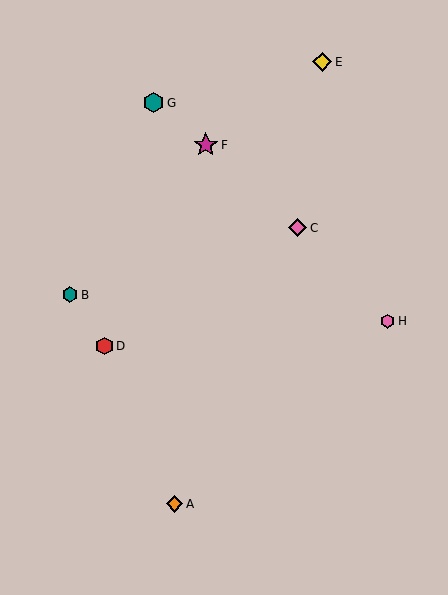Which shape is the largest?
The magenta star (labeled F) is the largest.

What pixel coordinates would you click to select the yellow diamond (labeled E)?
Click at (322, 62) to select the yellow diamond E.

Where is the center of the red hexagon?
The center of the red hexagon is at (105, 346).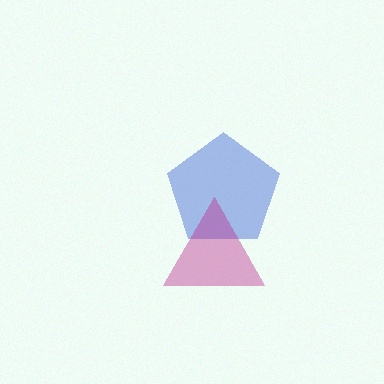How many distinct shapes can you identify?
There are 2 distinct shapes: a blue pentagon, a magenta triangle.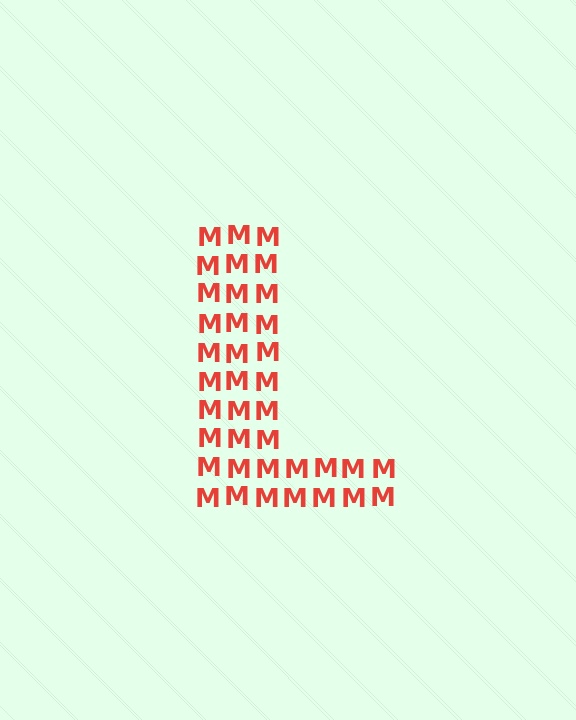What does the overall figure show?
The overall figure shows the letter L.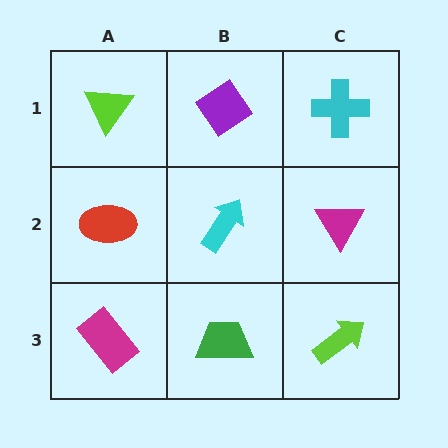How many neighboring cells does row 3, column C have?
2.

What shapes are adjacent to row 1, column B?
A cyan arrow (row 2, column B), a lime triangle (row 1, column A), a cyan cross (row 1, column C).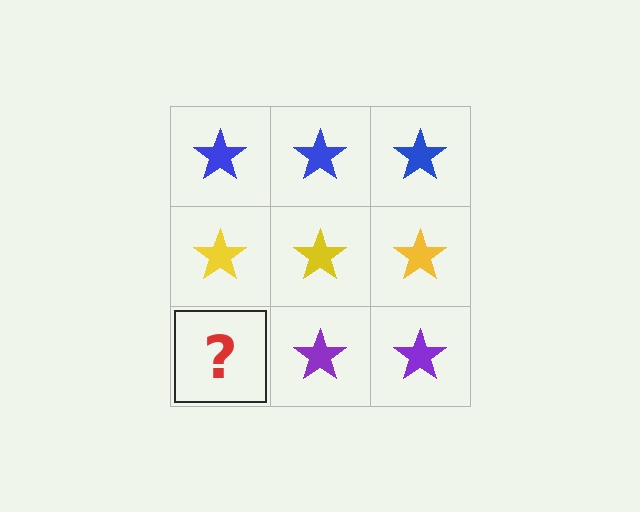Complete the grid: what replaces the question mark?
The question mark should be replaced with a purple star.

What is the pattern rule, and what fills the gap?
The rule is that each row has a consistent color. The gap should be filled with a purple star.